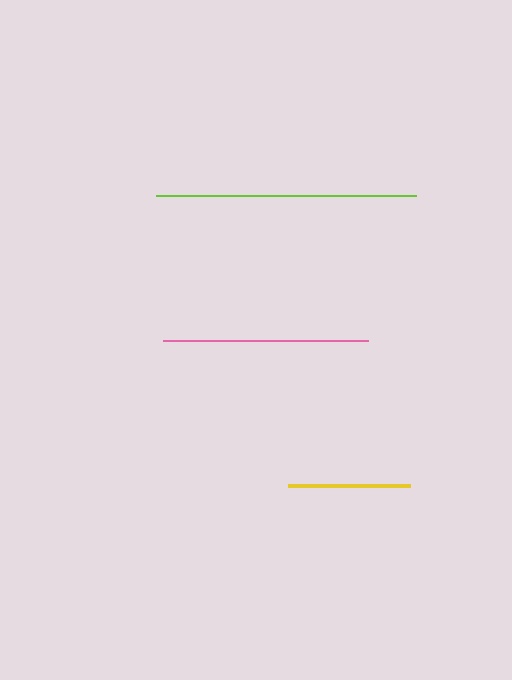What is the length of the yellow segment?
The yellow segment is approximately 122 pixels long.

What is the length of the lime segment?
The lime segment is approximately 260 pixels long.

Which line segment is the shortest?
The yellow line is the shortest at approximately 122 pixels.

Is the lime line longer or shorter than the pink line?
The lime line is longer than the pink line.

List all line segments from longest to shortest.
From longest to shortest: lime, pink, yellow.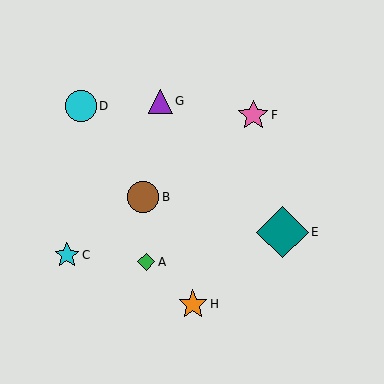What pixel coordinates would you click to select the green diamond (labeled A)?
Click at (146, 262) to select the green diamond A.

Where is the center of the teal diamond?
The center of the teal diamond is at (282, 232).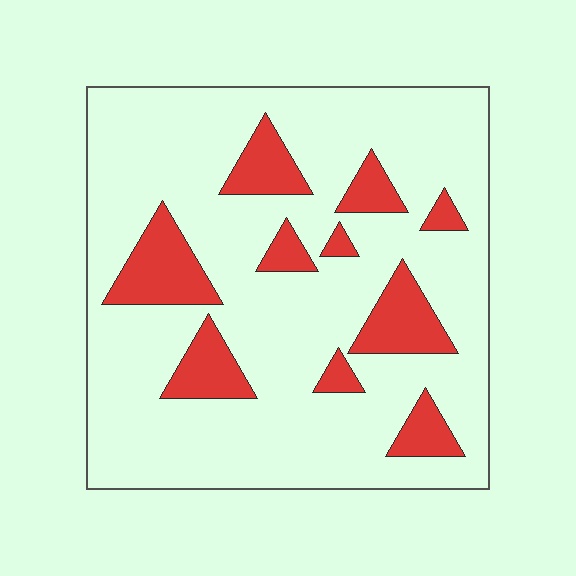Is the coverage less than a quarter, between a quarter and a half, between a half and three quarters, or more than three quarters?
Less than a quarter.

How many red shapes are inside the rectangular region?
10.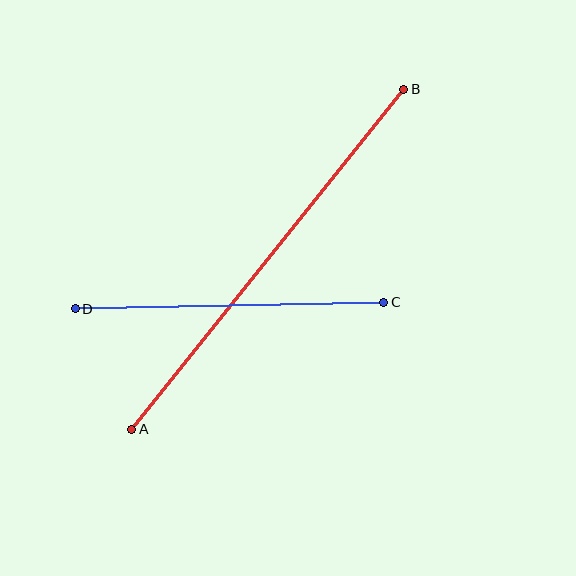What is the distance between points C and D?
The distance is approximately 308 pixels.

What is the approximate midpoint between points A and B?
The midpoint is at approximately (268, 259) pixels.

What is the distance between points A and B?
The distance is approximately 436 pixels.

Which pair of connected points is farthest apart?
Points A and B are farthest apart.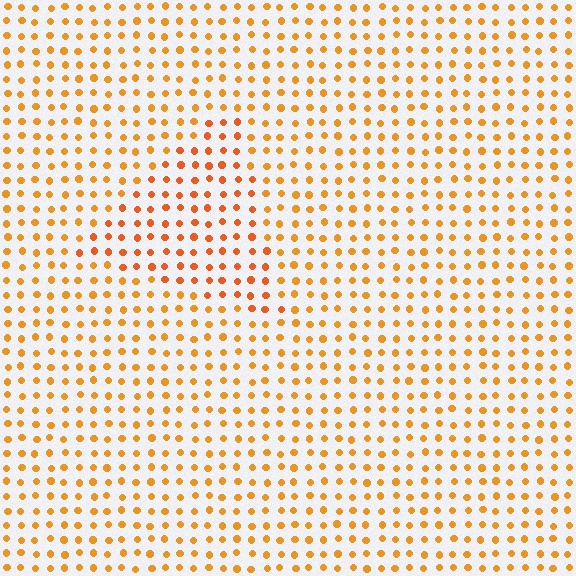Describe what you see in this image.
The image is filled with small orange elements in a uniform arrangement. A triangle-shaped region is visible where the elements are tinted to a slightly different hue, forming a subtle color boundary.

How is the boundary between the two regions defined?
The boundary is defined purely by a slight shift in hue (about 18 degrees). Spacing, size, and orientation are identical on both sides.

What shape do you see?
I see a triangle.